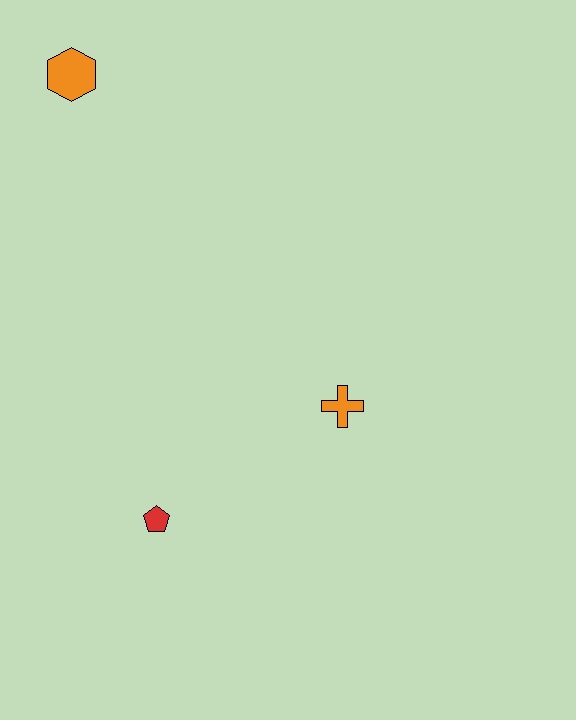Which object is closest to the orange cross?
The red pentagon is closest to the orange cross.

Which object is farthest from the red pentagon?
The orange hexagon is farthest from the red pentagon.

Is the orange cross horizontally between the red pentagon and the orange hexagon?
No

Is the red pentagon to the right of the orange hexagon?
Yes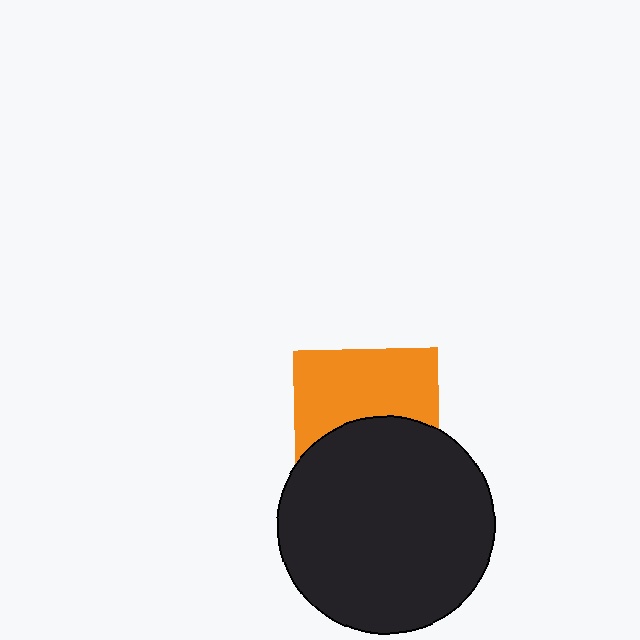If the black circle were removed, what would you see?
You would see the complete orange square.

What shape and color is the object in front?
The object in front is a black circle.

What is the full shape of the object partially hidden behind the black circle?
The partially hidden object is an orange square.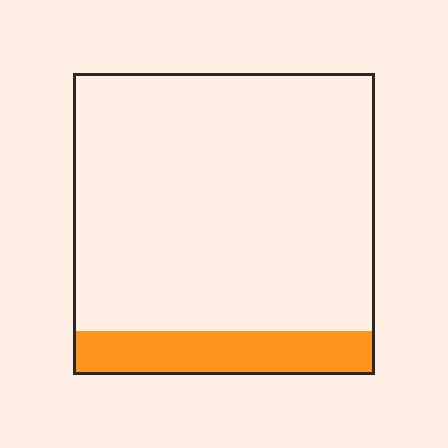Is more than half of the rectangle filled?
No.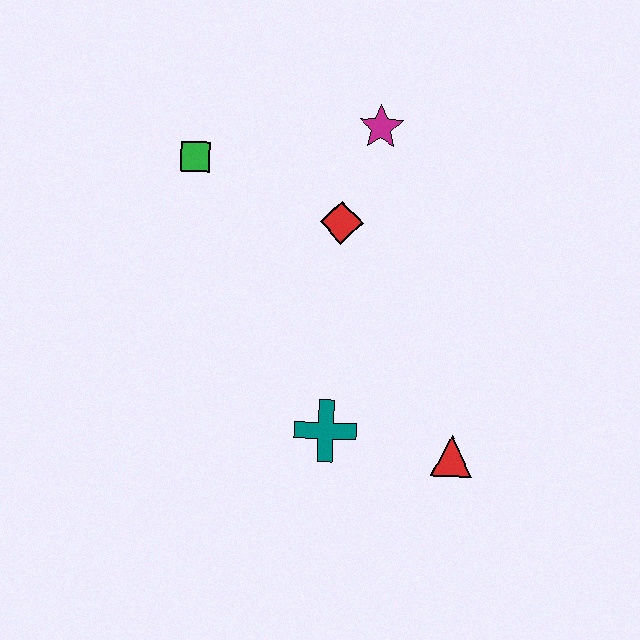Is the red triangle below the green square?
Yes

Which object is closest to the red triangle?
The teal cross is closest to the red triangle.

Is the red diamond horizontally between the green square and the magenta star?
Yes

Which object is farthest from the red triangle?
The green square is farthest from the red triangle.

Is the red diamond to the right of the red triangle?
No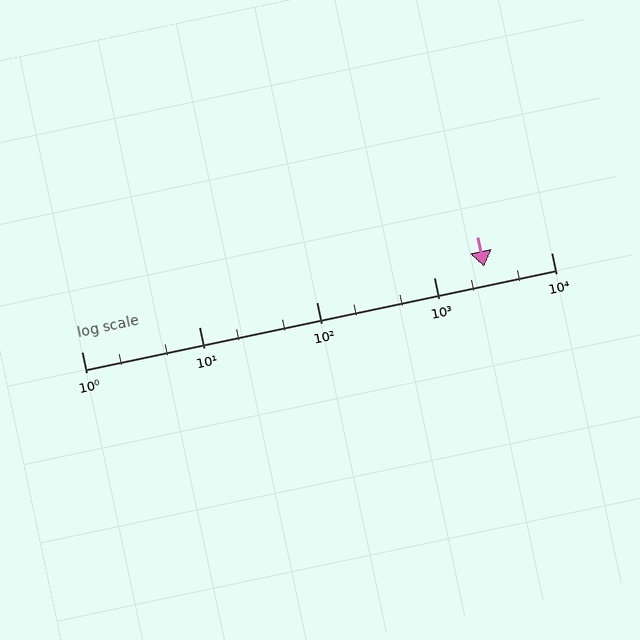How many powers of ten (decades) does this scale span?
The scale spans 4 decades, from 1 to 10000.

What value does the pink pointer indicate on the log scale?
The pointer indicates approximately 2700.